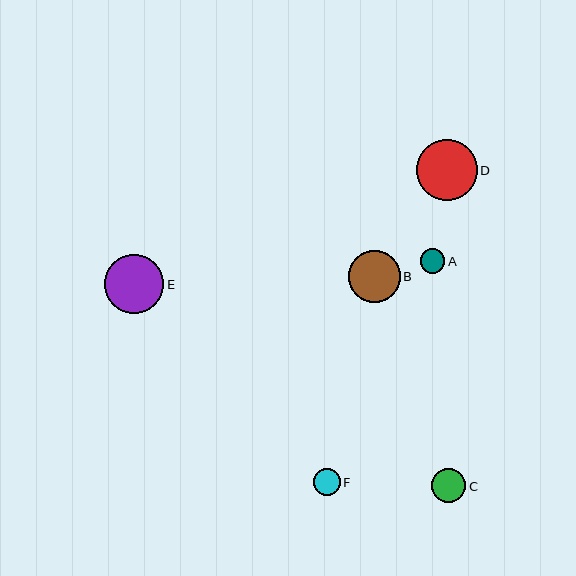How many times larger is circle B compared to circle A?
Circle B is approximately 2.1 times the size of circle A.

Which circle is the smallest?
Circle A is the smallest with a size of approximately 25 pixels.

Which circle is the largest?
Circle D is the largest with a size of approximately 61 pixels.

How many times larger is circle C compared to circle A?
Circle C is approximately 1.4 times the size of circle A.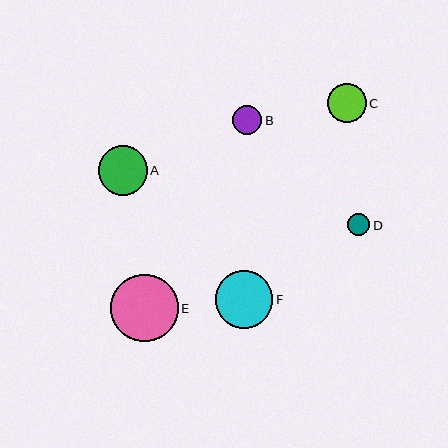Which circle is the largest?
Circle E is the largest with a size of approximately 67 pixels.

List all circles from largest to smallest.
From largest to smallest: E, F, A, C, B, D.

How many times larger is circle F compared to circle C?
Circle F is approximately 1.5 times the size of circle C.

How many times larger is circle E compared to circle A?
Circle E is approximately 1.4 times the size of circle A.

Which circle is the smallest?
Circle D is the smallest with a size of approximately 22 pixels.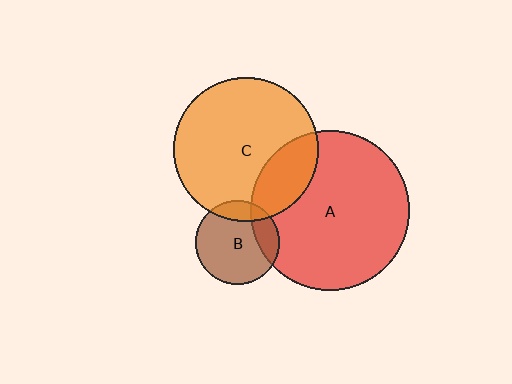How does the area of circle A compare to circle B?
Approximately 3.6 times.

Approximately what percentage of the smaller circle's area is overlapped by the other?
Approximately 20%.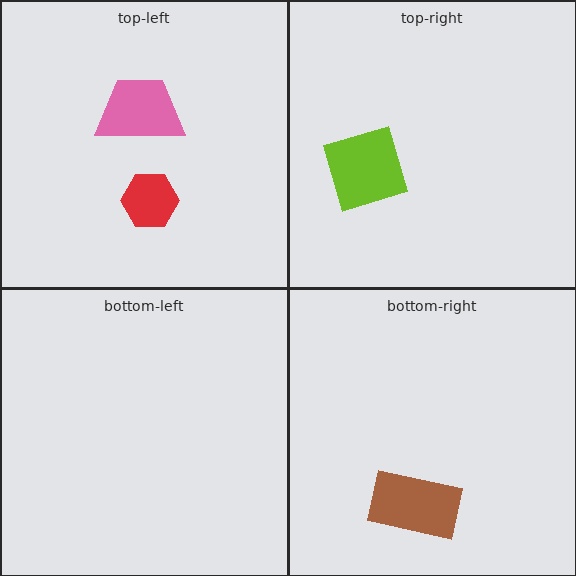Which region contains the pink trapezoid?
The top-left region.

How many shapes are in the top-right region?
1.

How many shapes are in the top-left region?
2.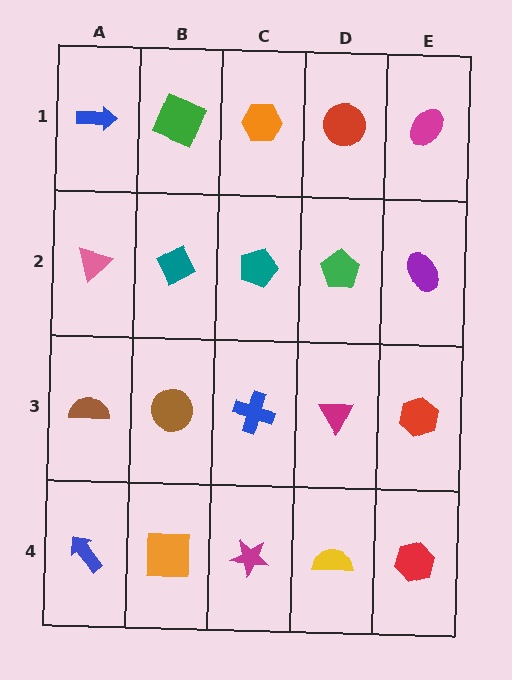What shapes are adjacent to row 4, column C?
A blue cross (row 3, column C), an orange square (row 4, column B), a yellow semicircle (row 4, column D).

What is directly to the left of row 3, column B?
A brown semicircle.